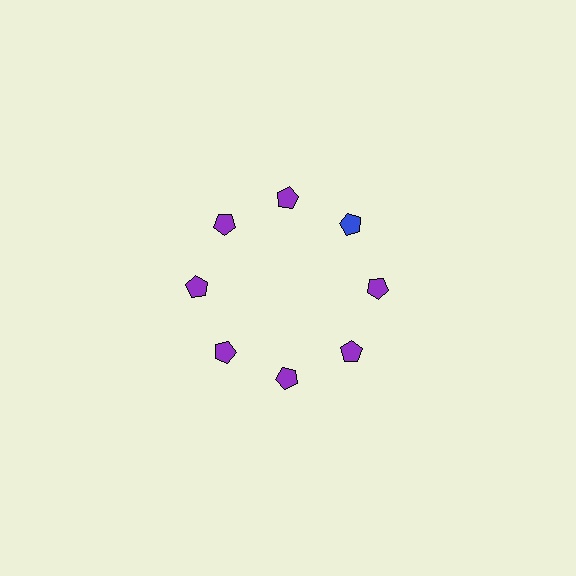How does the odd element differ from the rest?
It has a different color: blue instead of purple.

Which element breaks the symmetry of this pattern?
The blue pentagon at roughly the 2 o'clock position breaks the symmetry. All other shapes are purple pentagons.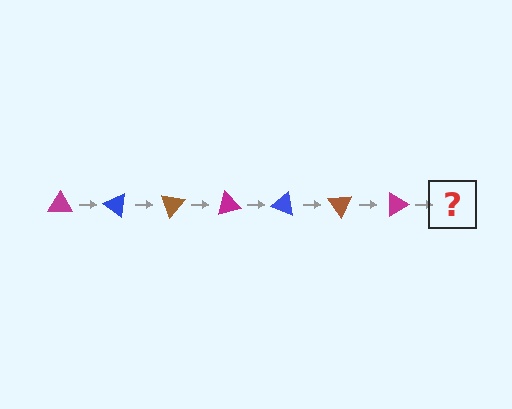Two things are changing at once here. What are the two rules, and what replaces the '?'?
The two rules are that it rotates 35 degrees each step and the color cycles through magenta, blue, and brown. The '?' should be a blue triangle, rotated 245 degrees from the start.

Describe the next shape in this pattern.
It should be a blue triangle, rotated 245 degrees from the start.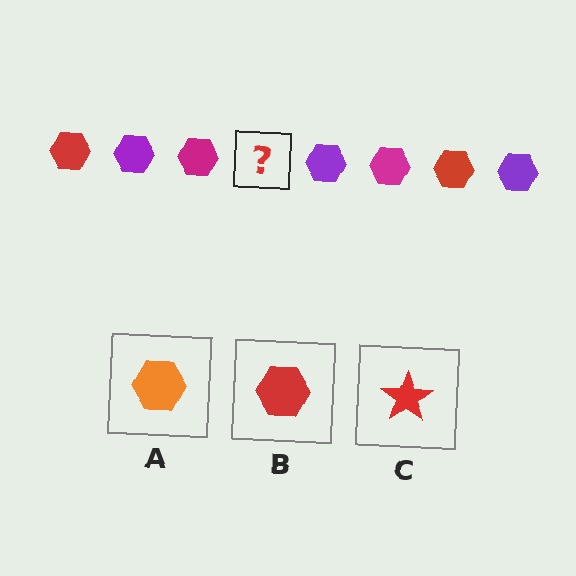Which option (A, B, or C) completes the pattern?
B.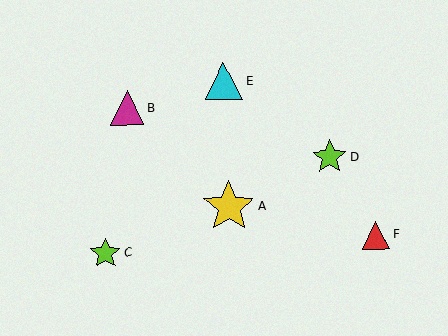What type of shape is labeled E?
Shape E is a cyan triangle.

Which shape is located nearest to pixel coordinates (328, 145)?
The lime star (labeled D) at (330, 157) is nearest to that location.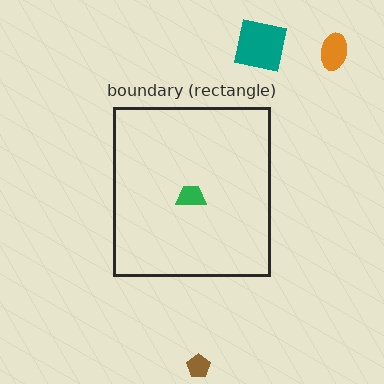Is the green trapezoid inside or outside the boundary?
Inside.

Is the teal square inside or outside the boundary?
Outside.